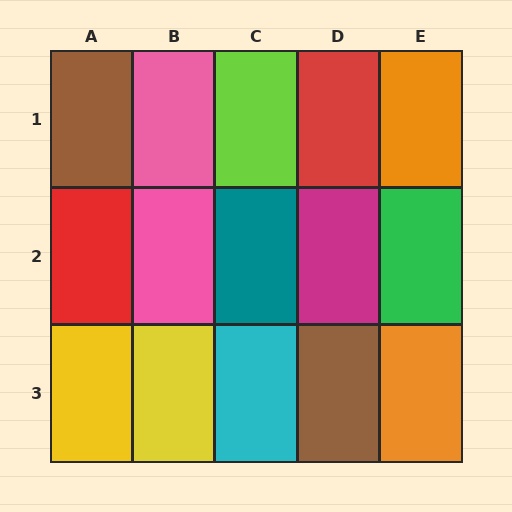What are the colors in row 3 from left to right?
Yellow, yellow, cyan, brown, orange.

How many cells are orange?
2 cells are orange.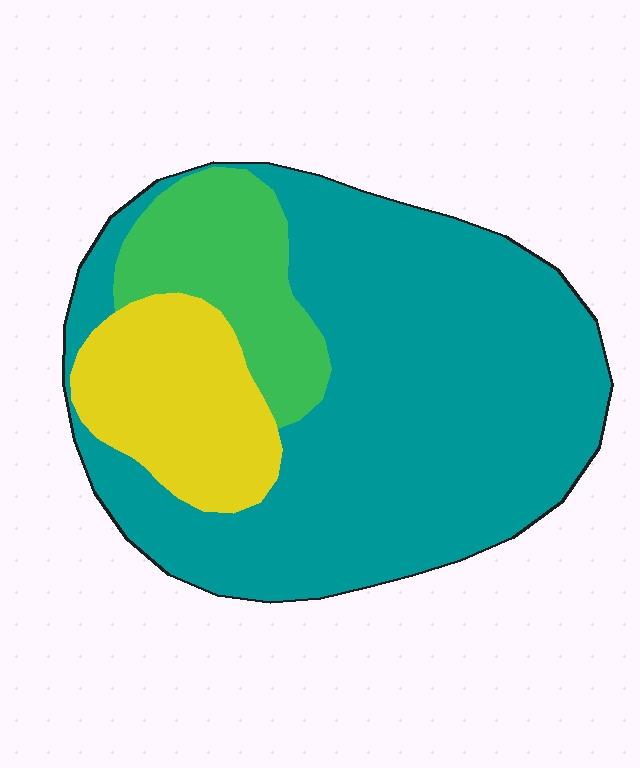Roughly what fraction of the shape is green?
Green takes up about one sixth (1/6) of the shape.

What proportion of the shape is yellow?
Yellow takes up about one sixth (1/6) of the shape.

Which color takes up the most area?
Teal, at roughly 70%.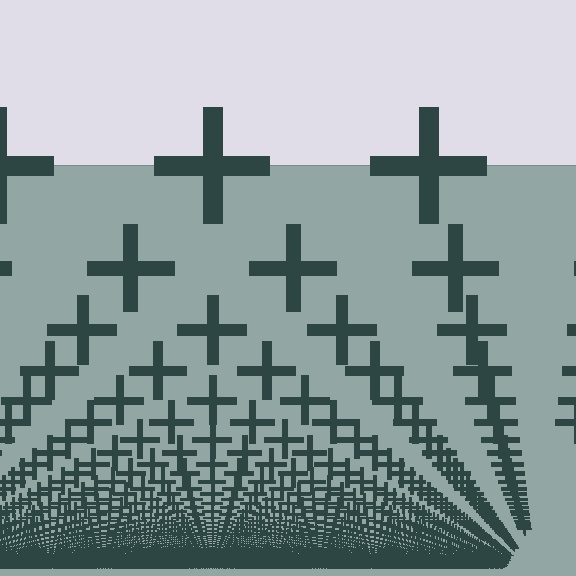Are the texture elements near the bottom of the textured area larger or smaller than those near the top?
Smaller. The gradient is inverted — elements near the bottom are smaller and denser.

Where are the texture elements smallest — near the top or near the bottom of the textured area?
Near the bottom.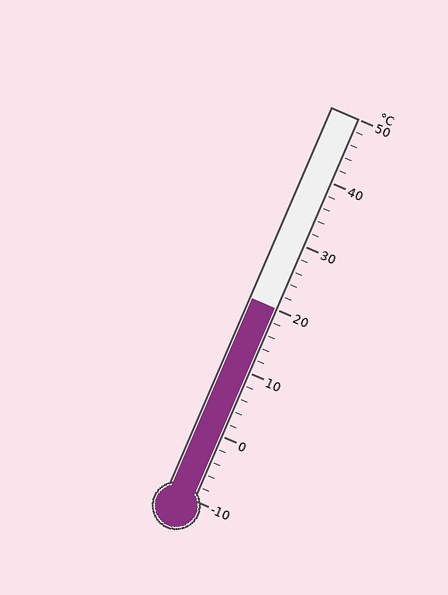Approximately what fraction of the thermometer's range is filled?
The thermometer is filled to approximately 50% of its range.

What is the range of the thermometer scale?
The thermometer scale ranges from -10°C to 50°C.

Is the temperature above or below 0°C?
The temperature is above 0°C.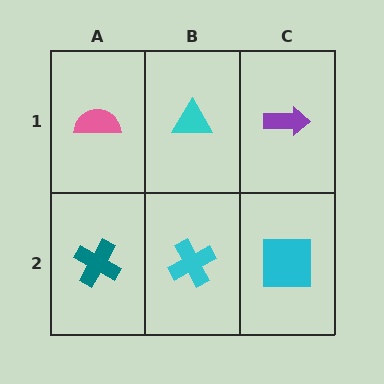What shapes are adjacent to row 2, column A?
A pink semicircle (row 1, column A), a cyan cross (row 2, column B).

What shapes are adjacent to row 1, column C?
A cyan square (row 2, column C), a cyan triangle (row 1, column B).